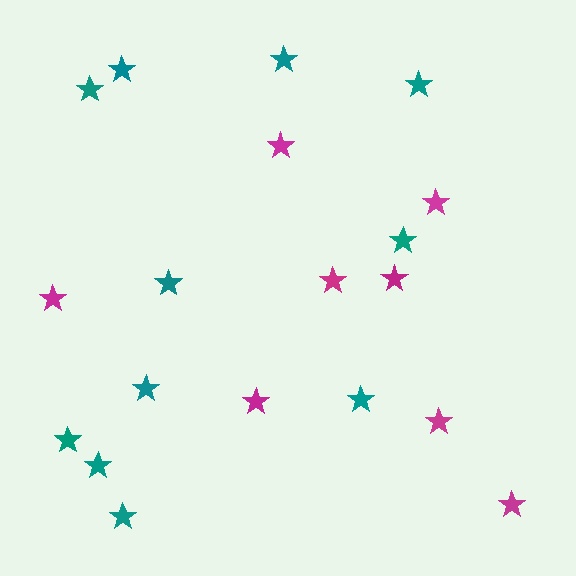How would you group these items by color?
There are 2 groups: one group of magenta stars (8) and one group of teal stars (11).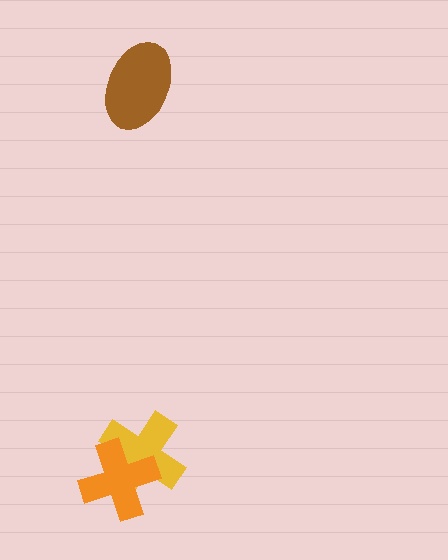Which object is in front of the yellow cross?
The orange cross is in front of the yellow cross.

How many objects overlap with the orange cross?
1 object overlaps with the orange cross.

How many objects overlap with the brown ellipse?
0 objects overlap with the brown ellipse.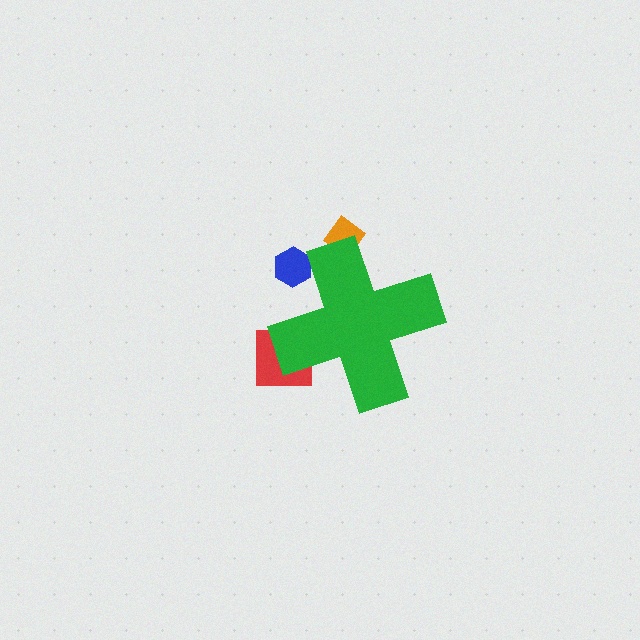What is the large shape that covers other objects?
A green cross.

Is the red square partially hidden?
Yes, the red square is partially hidden behind the green cross.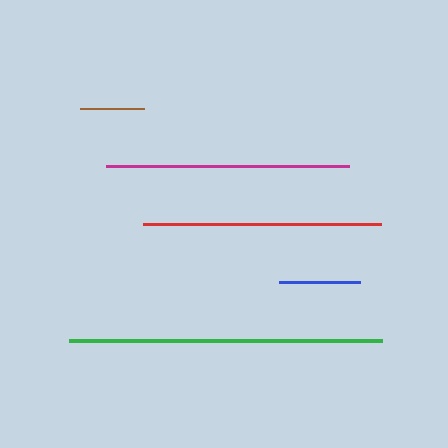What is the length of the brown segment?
The brown segment is approximately 64 pixels long.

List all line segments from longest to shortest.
From longest to shortest: green, magenta, red, blue, brown.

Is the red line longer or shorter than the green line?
The green line is longer than the red line.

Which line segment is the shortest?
The brown line is the shortest at approximately 64 pixels.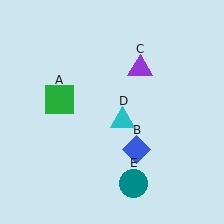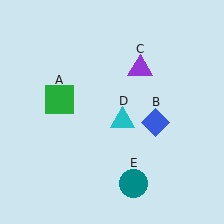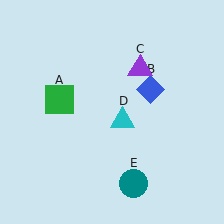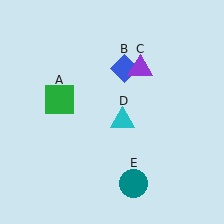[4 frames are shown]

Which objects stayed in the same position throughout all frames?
Green square (object A) and purple triangle (object C) and cyan triangle (object D) and teal circle (object E) remained stationary.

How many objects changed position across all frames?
1 object changed position: blue diamond (object B).